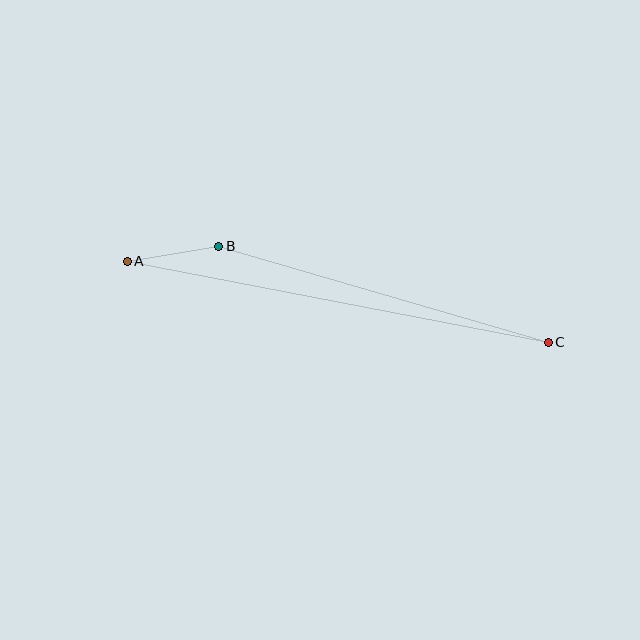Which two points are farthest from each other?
Points A and C are farthest from each other.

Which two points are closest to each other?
Points A and B are closest to each other.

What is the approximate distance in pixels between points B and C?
The distance between B and C is approximately 343 pixels.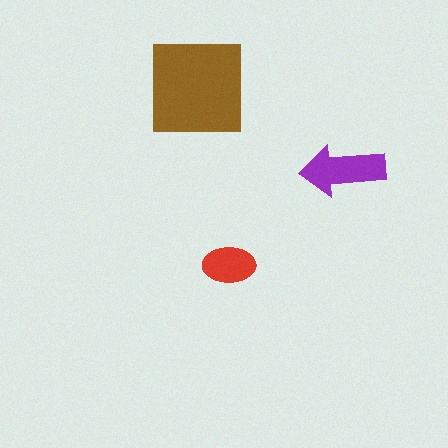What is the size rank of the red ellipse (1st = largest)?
3rd.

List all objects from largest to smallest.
The brown square, the purple arrow, the red ellipse.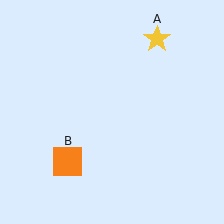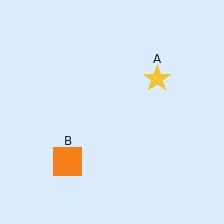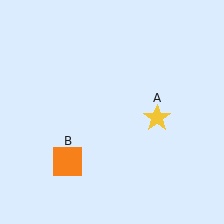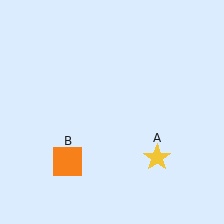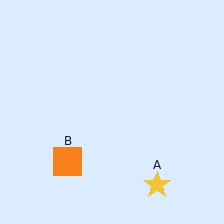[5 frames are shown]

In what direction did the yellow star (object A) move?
The yellow star (object A) moved down.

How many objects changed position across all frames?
1 object changed position: yellow star (object A).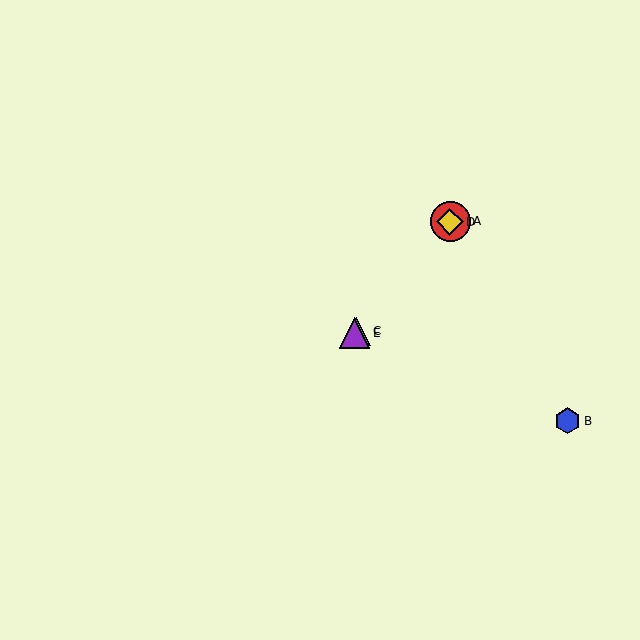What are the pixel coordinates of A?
Object A is at (450, 221).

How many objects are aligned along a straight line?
4 objects (A, C, D, E) are aligned along a straight line.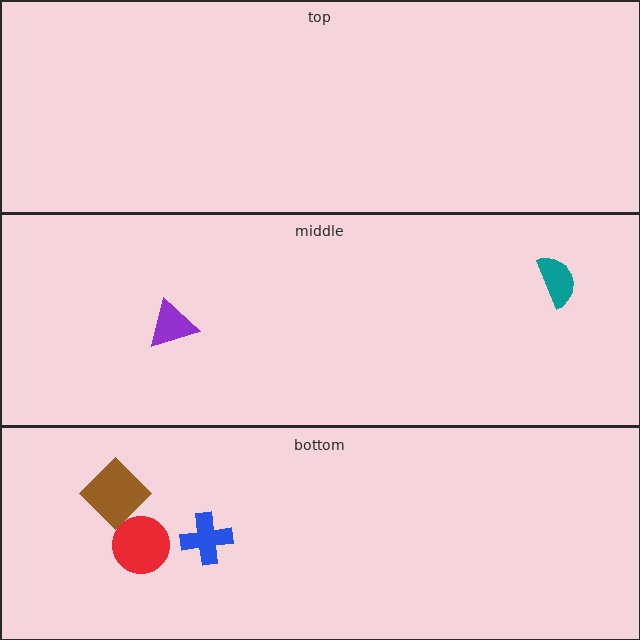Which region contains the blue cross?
The bottom region.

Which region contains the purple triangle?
The middle region.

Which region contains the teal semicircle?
The middle region.